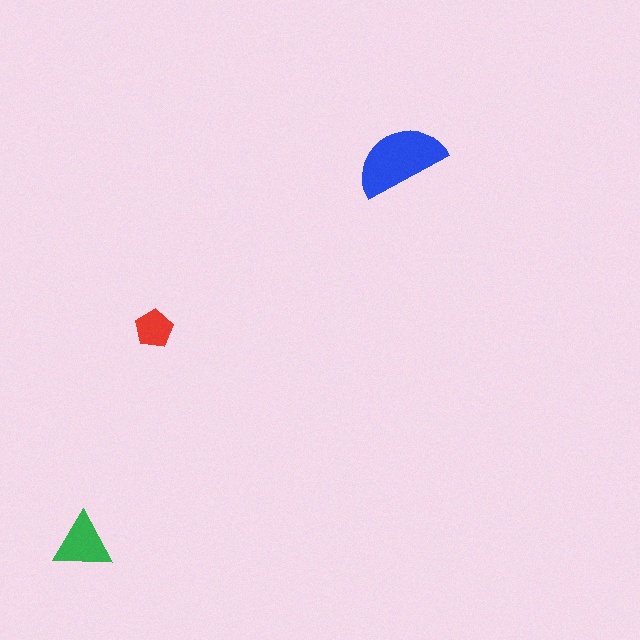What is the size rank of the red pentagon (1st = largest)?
3rd.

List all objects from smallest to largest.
The red pentagon, the green triangle, the blue semicircle.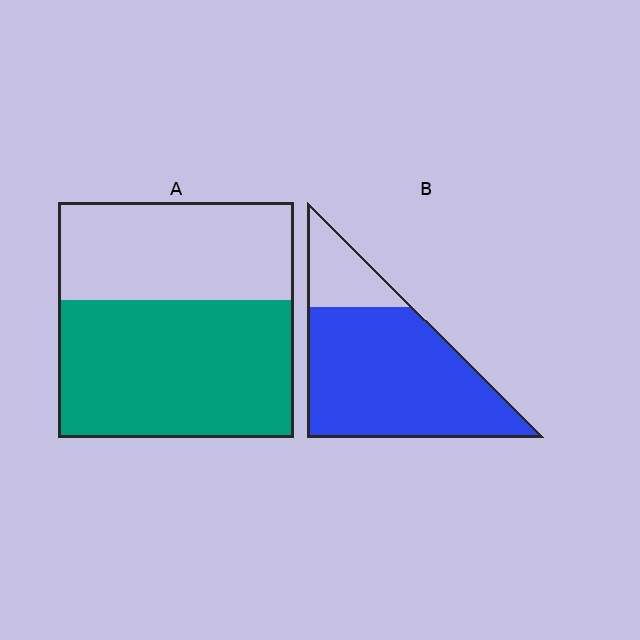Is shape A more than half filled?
Yes.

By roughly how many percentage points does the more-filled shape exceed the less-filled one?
By roughly 20 percentage points (B over A).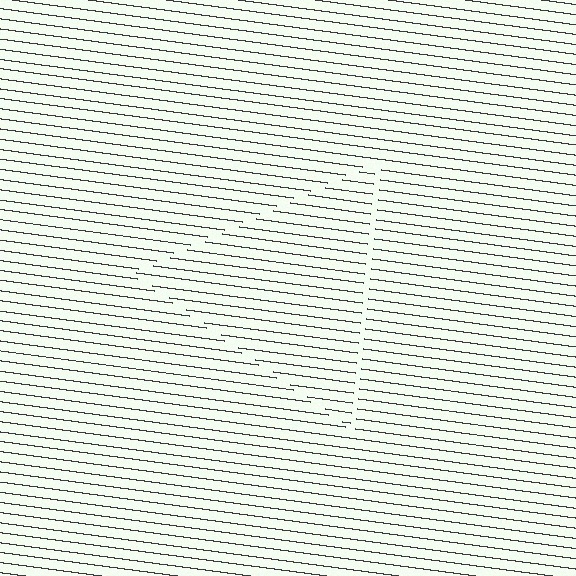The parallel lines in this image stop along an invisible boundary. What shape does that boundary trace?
An illusory triangle. The interior of the shape contains the same grating, shifted by half a period — the contour is defined by the phase discontinuity where line-ends from the inner and outer gratings abut.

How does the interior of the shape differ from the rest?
The interior of the shape contains the same grating, shifted by half a period — the contour is defined by the phase discontinuity where line-ends from the inner and outer gratings abut.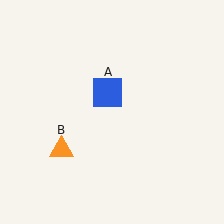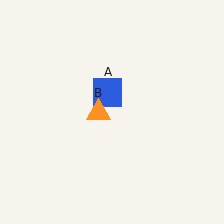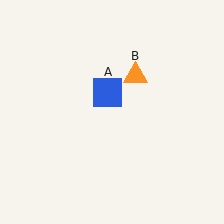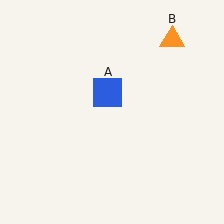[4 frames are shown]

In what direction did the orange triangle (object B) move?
The orange triangle (object B) moved up and to the right.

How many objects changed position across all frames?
1 object changed position: orange triangle (object B).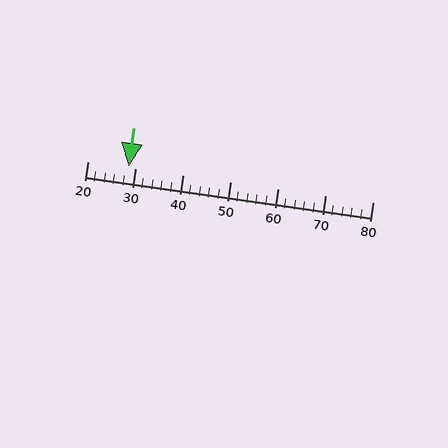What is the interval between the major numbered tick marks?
The major tick marks are spaced 10 units apart.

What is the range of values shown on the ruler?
The ruler shows values from 20 to 80.